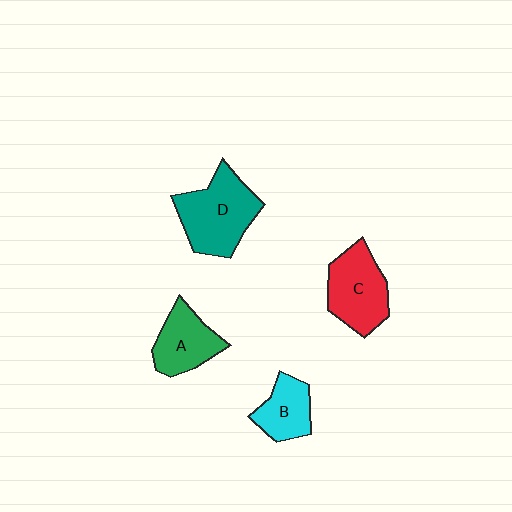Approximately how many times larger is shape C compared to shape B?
Approximately 1.5 times.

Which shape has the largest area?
Shape D (teal).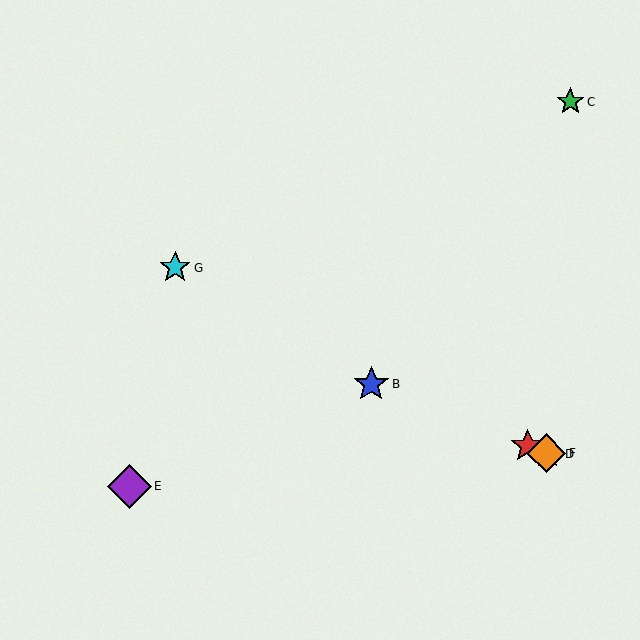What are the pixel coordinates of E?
Object E is at (130, 486).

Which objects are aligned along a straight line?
Objects A, B, D, F are aligned along a straight line.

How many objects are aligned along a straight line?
4 objects (A, B, D, F) are aligned along a straight line.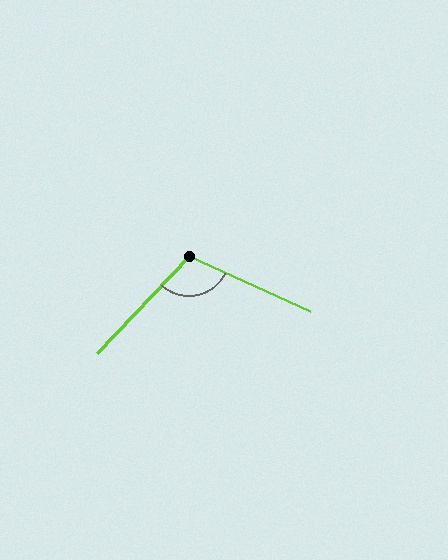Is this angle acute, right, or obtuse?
It is obtuse.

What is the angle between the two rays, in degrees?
Approximately 109 degrees.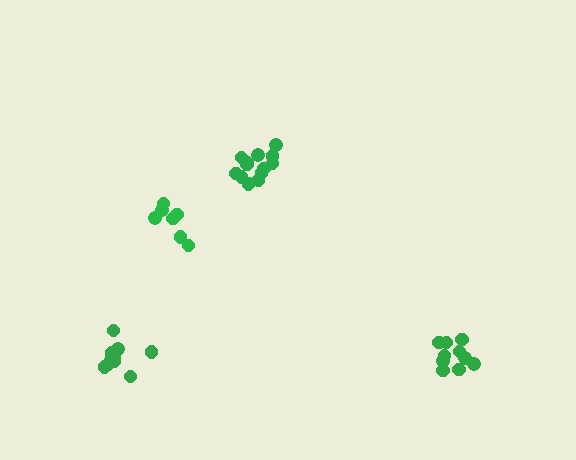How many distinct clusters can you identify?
There are 4 distinct clusters.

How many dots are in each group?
Group 1: 13 dots, Group 2: 7 dots, Group 3: 10 dots, Group 4: 10 dots (40 total).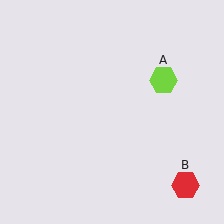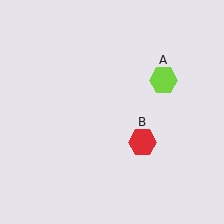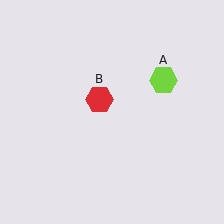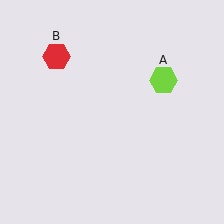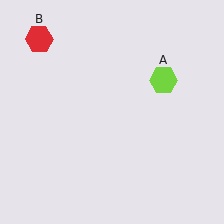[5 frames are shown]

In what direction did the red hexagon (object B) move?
The red hexagon (object B) moved up and to the left.